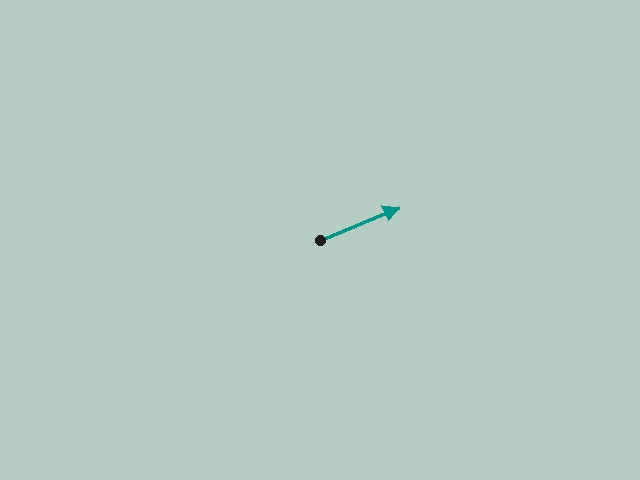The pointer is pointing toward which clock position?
Roughly 2 o'clock.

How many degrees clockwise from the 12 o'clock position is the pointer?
Approximately 67 degrees.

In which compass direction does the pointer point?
Northeast.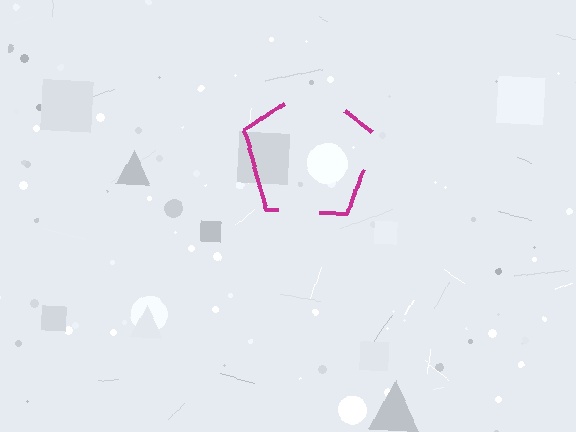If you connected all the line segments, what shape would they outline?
They would outline a pentagon.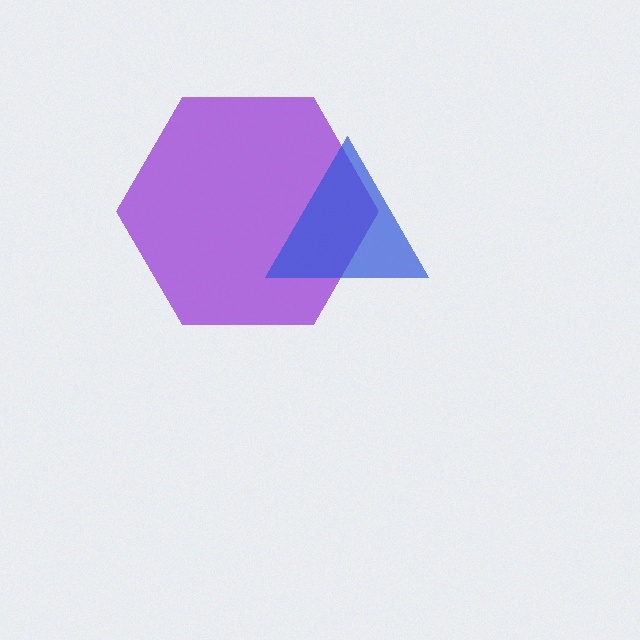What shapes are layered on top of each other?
The layered shapes are: a purple hexagon, a blue triangle.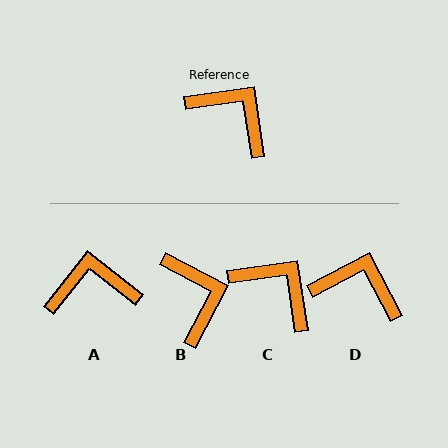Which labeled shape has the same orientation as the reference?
C.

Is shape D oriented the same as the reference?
No, it is off by about 20 degrees.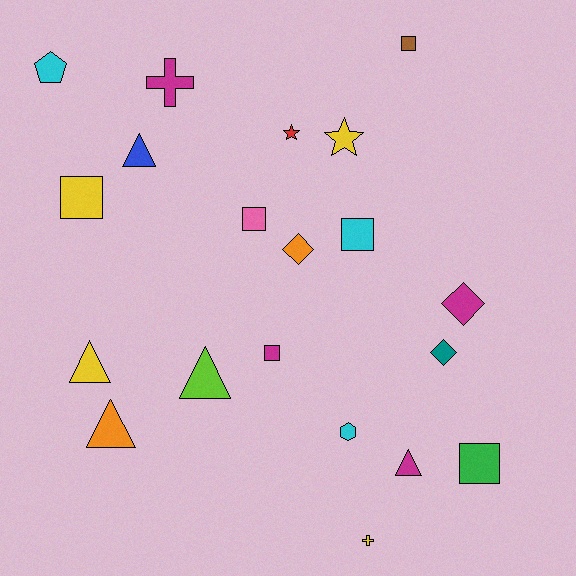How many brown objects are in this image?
There is 1 brown object.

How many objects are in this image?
There are 20 objects.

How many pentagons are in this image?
There is 1 pentagon.